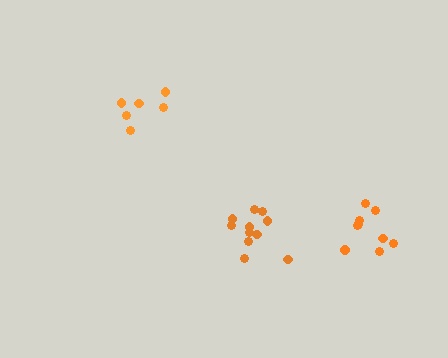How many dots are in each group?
Group 1: 9 dots, Group 2: 11 dots, Group 3: 6 dots (26 total).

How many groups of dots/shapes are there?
There are 3 groups.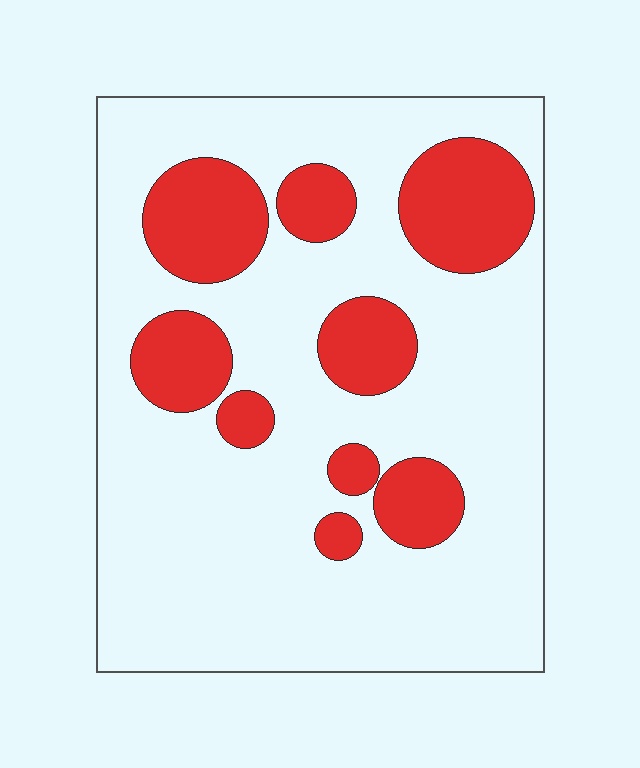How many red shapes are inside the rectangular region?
9.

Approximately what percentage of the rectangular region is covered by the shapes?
Approximately 25%.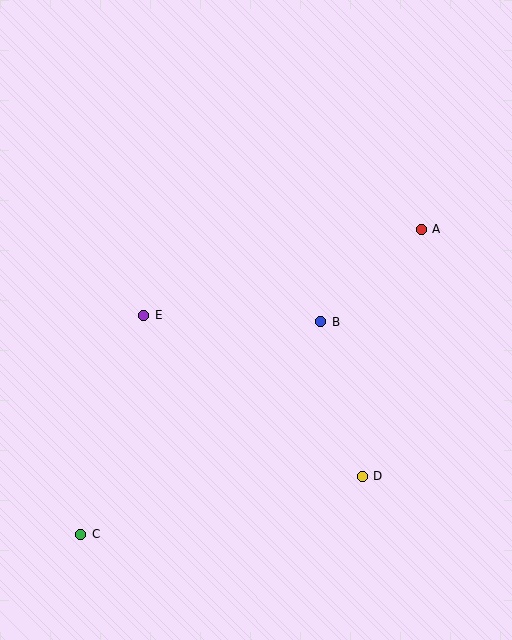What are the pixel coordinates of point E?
Point E is at (144, 315).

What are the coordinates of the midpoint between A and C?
The midpoint between A and C is at (251, 382).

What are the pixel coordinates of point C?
Point C is at (81, 534).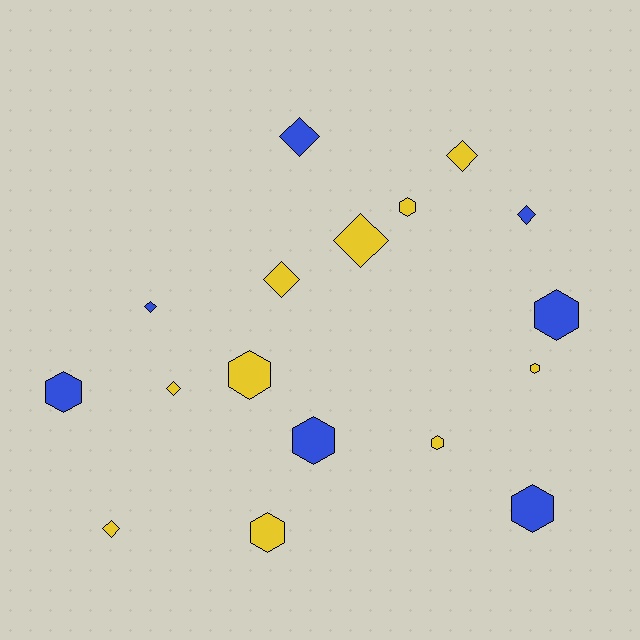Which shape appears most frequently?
Hexagon, with 9 objects.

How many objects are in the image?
There are 17 objects.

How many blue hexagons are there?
There are 4 blue hexagons.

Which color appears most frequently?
Yellow, with 10 objects.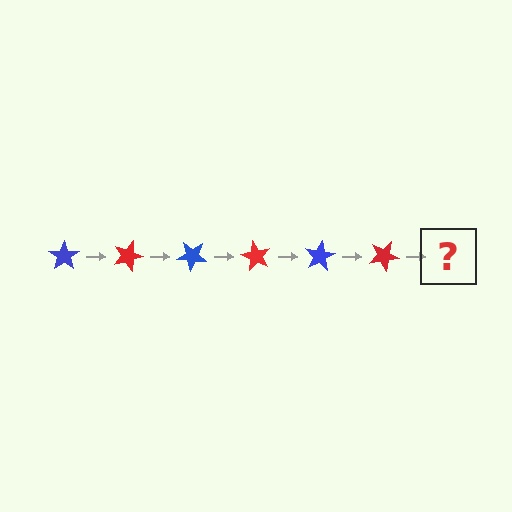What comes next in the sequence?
The next element should be a blue star, rotated 120 degrees from the start.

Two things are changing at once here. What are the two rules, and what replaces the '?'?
The two rules are that it rotates 20 degrees each step and the color cycles through blue and red. The '?' should be a blue star, rotated 120 degrees from the start.